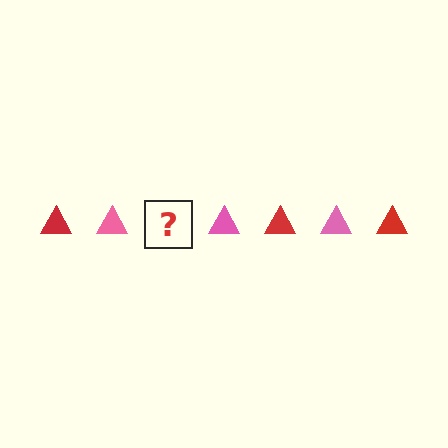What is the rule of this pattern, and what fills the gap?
The rule is that the pattern cycles through red, pink triangles. The gap should be filled with a red triangle.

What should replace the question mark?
The question mark should be replaced with a red triangle.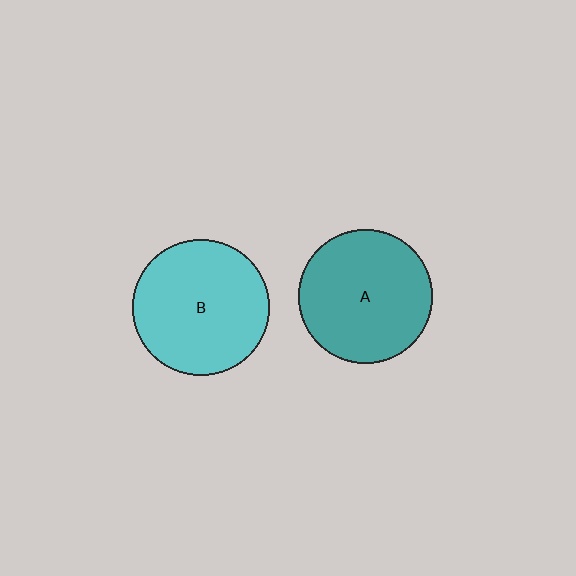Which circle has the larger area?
Circle B (cyan).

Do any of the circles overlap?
No, none of the circles overlap.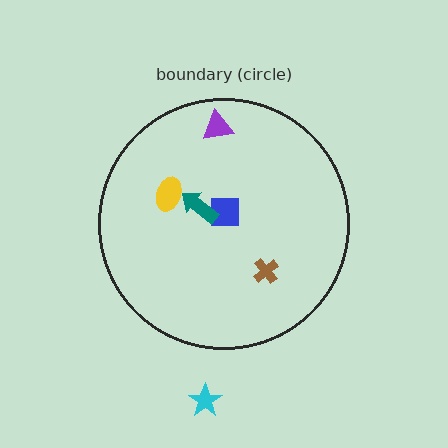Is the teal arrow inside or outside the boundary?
Inside.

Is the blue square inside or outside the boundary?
Inside.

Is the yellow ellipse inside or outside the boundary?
Inside.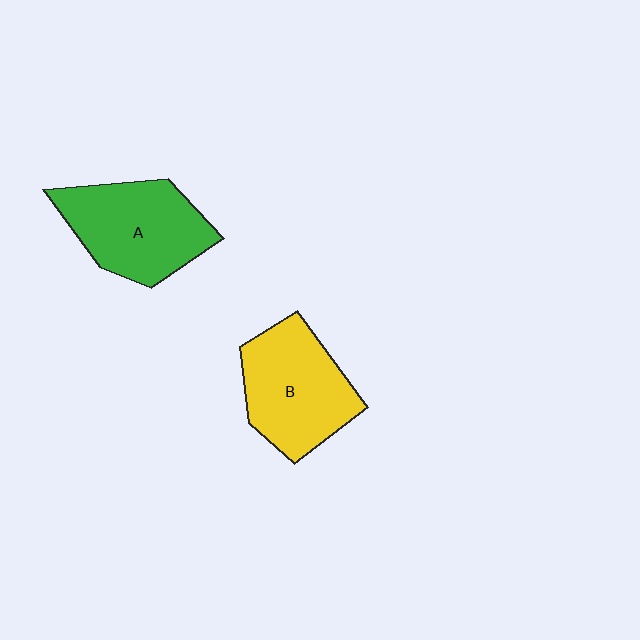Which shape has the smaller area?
Shape B (yellow).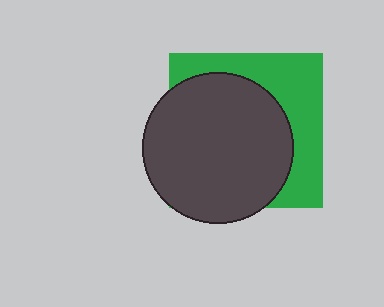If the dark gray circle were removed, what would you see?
You would see the complete green square.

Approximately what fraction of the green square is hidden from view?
Roughly 63% of the green square is hidden behind the dark gray circle.